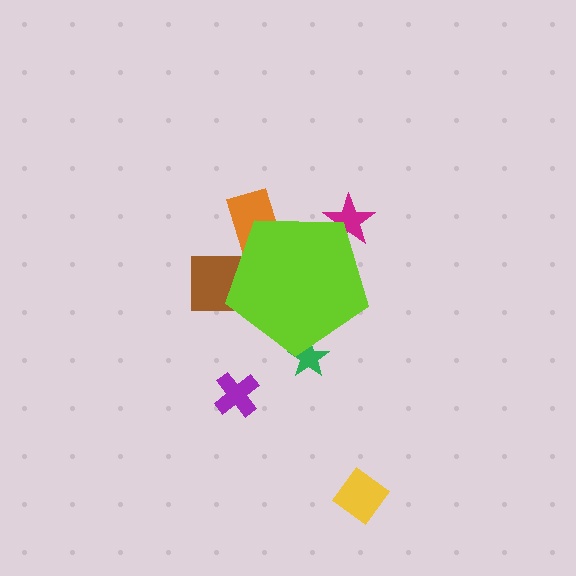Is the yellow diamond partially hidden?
No, the yellow diamond is fully visible.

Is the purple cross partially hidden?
No, the purple cross is fully visible.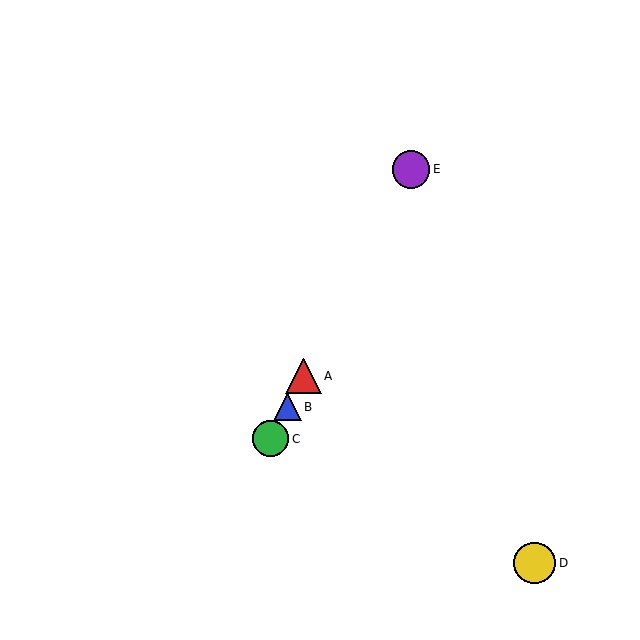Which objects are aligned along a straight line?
Objects A, B, C, E are aligned along a straight line.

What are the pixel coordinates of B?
Object B is at (287, 407).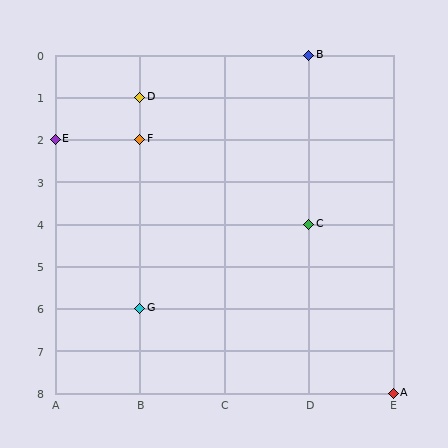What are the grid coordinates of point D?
Point D is at grid coordinates (B, 1).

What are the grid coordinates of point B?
Point B is at grid coordinates (D, 0).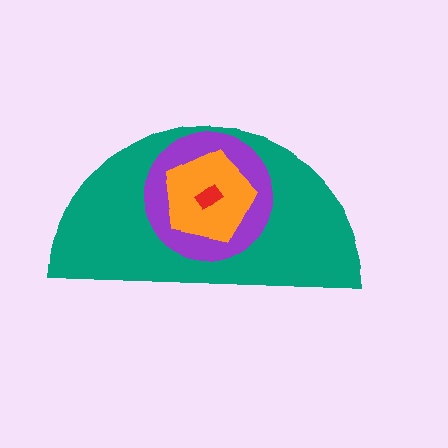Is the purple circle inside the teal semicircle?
Yes.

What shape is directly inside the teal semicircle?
The purple circle.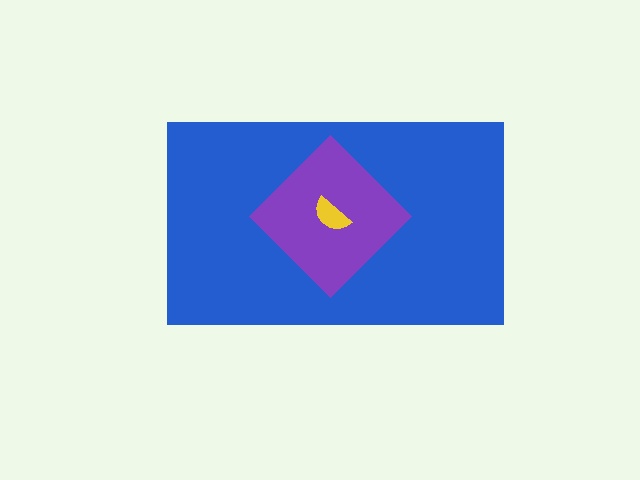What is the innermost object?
The yellow semicircle.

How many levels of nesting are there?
3.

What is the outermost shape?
The blue rectangle.